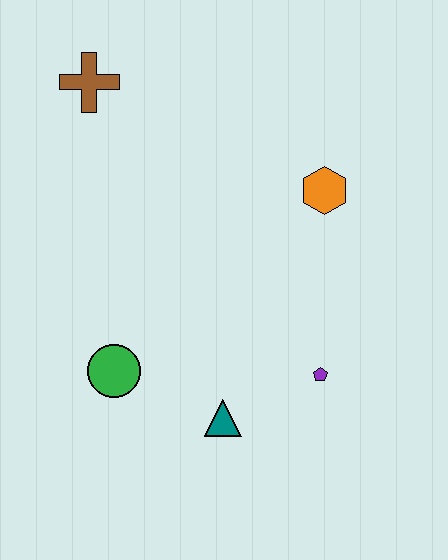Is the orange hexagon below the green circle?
No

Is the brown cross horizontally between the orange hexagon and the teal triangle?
No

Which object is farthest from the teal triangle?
The brown cross is farthest from the teal triangle.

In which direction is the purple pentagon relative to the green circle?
The purple pentagon is to the right of the green circle.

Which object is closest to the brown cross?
The orange hexagon is closest to the brown cross.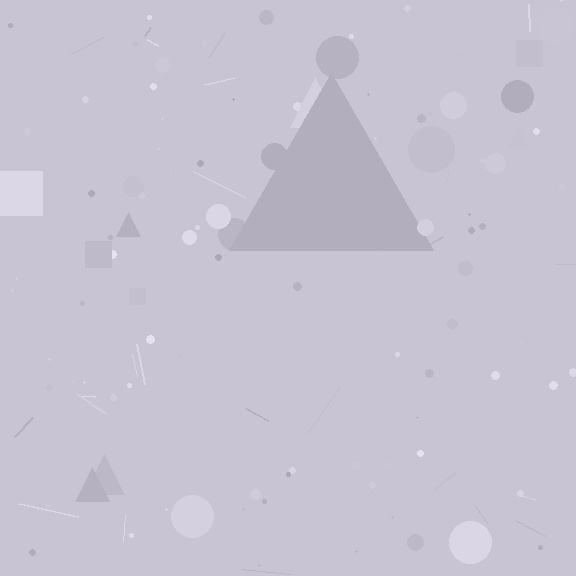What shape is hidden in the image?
A triangle is hidden in the image.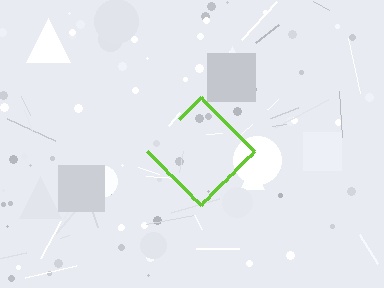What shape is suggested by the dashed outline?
The dashed outline suggests a diamond.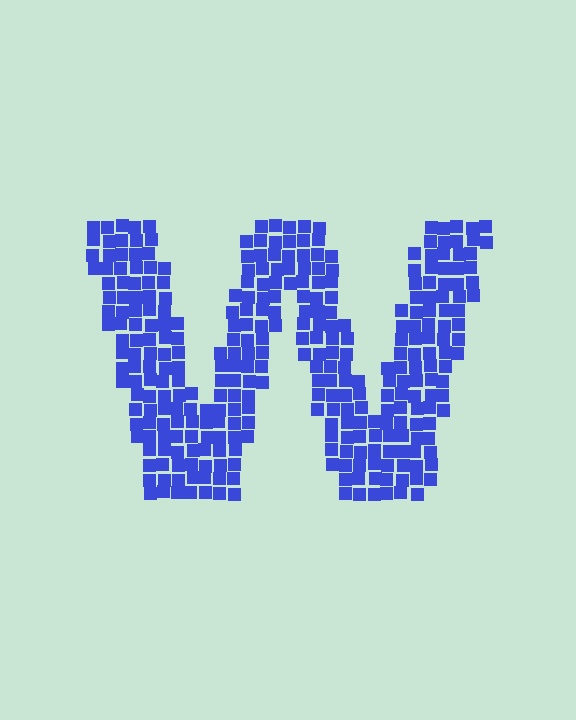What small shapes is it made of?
It is made of small squares.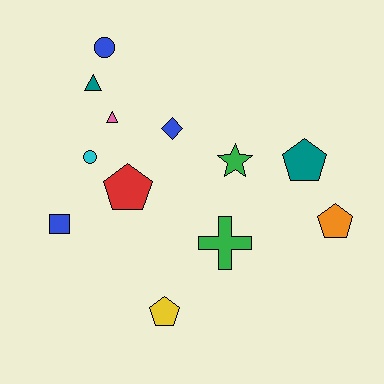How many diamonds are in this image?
There is 1 diamond.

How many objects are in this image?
There are 12 objects.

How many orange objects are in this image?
There is 1 orange object.